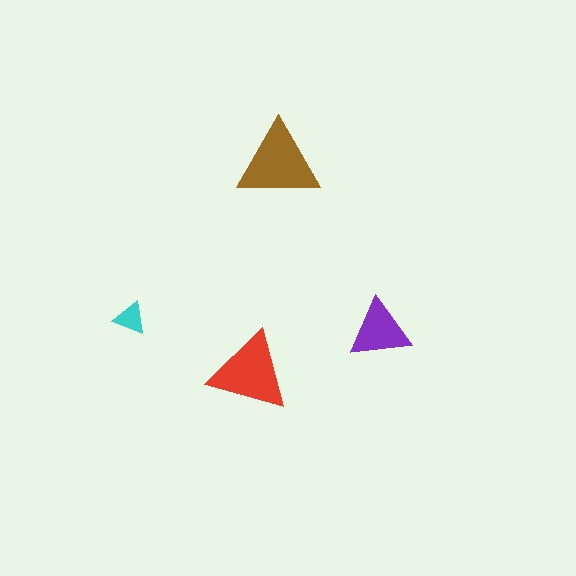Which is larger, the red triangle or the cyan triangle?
The red one.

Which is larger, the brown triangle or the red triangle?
The brown one.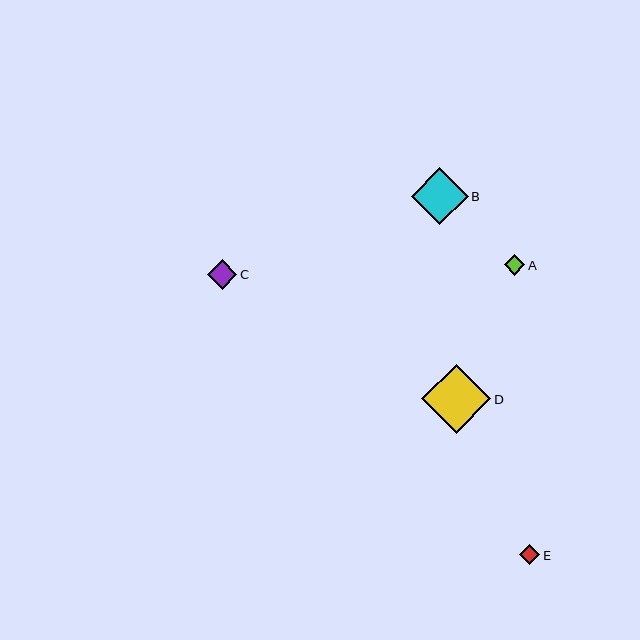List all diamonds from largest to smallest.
From largest to smallest: D, B, C, E, A.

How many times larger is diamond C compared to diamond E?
Diamond C is approximately 1.4 times the size of diamond E.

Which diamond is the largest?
Diamond D is the largest with a size of approximately 69 pixels.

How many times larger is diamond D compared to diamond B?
Diamond D is approximately 1.2 times the size of diamond B.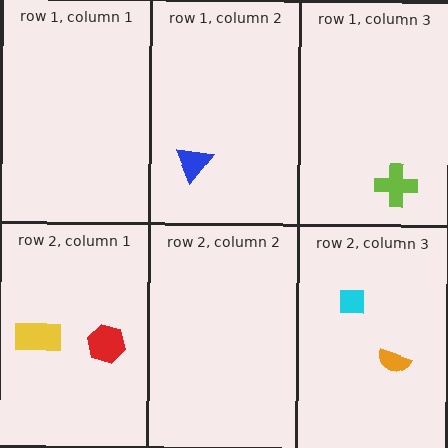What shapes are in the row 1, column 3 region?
The lime cross.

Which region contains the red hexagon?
The row 2, column 1 region.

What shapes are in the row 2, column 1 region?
The yellow rectangle, the red hexagon.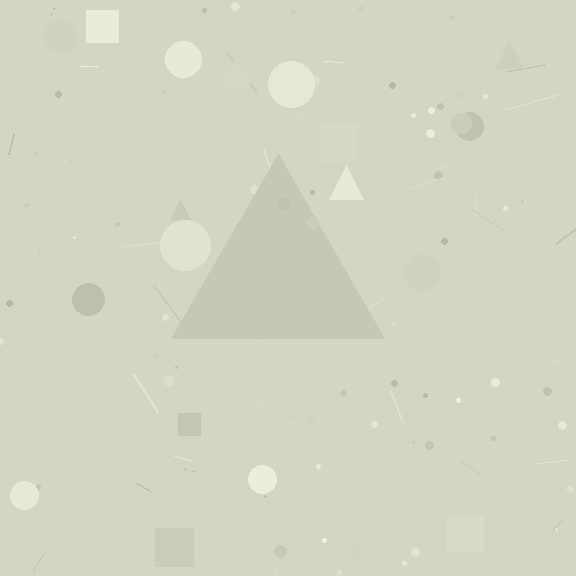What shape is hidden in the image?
A triangle is hidden in the image.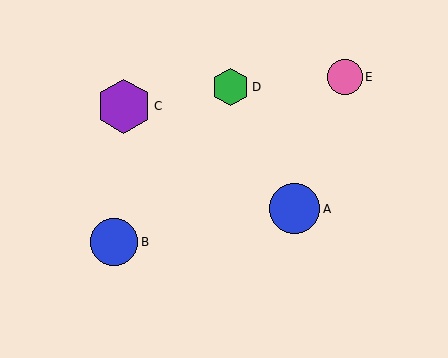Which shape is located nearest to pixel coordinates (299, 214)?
The blue circle (labeled A) at (295, 209) is nearest to that location.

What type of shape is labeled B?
Shape B is a blue circle.